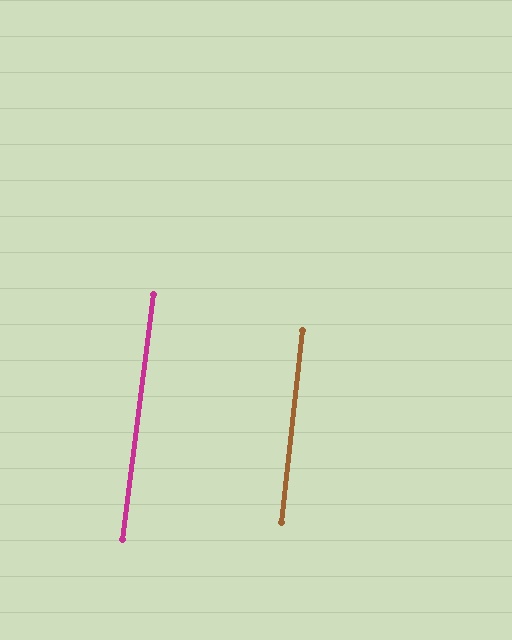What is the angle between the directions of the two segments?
Approximately 1 degree.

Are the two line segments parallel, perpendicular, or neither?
Parallel — their directions differ by only 1.1°.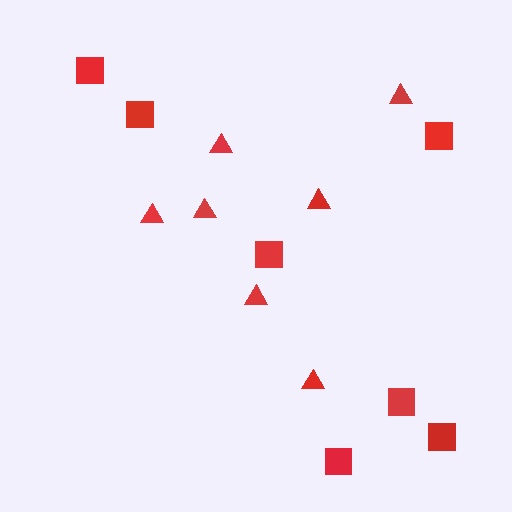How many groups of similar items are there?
There are 2 groups: one group of squares (7) and one group of triangles (7).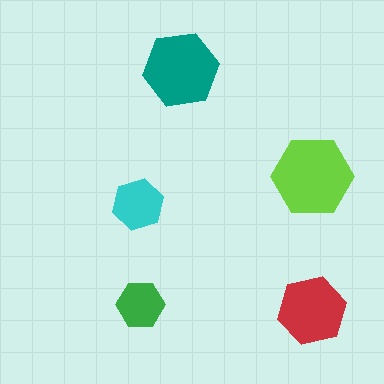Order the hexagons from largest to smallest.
the lime one, the teal one, the red one, the cyan one, the green one.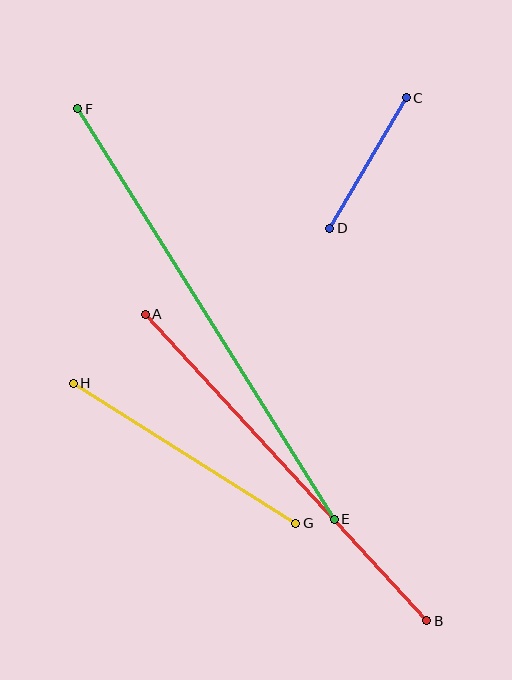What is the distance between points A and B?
The distance is approximately 416 pixels.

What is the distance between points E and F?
The distance is approximately 484 pixels.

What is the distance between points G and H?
The distance is approximately 263 pixels.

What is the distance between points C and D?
The distance is approximately 152 pixels.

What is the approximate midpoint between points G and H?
The midpoint is at approximately (185, 453) pixels.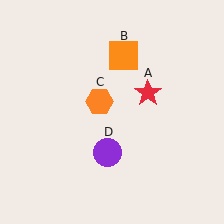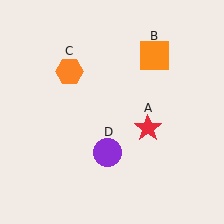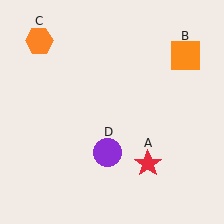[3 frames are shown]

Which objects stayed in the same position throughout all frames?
Purple circle (object D) remained stationary.